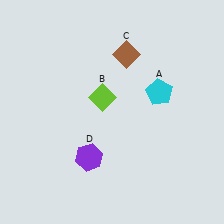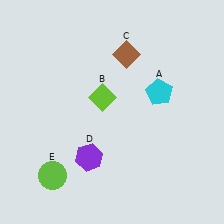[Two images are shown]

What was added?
A lime circle (E) was added in Image 2.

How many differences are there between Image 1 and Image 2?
There is 1 difference between the two images.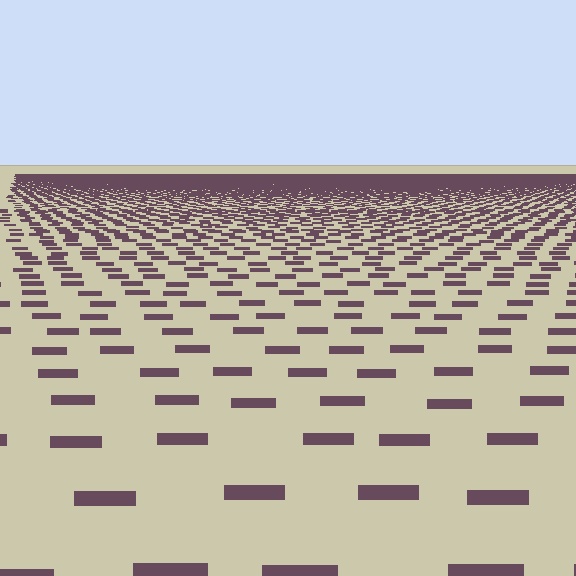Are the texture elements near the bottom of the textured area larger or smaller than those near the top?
Larger. Near the bottom, elements are closer to the viewer and appear at a bigger on-screen size.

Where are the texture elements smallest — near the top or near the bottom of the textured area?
Near the top.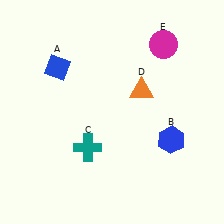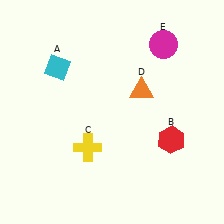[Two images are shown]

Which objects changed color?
A changed from blue to cyan. B changed from blue to red. C changed from teal to yellow.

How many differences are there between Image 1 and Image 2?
There are 3 differences between the two images.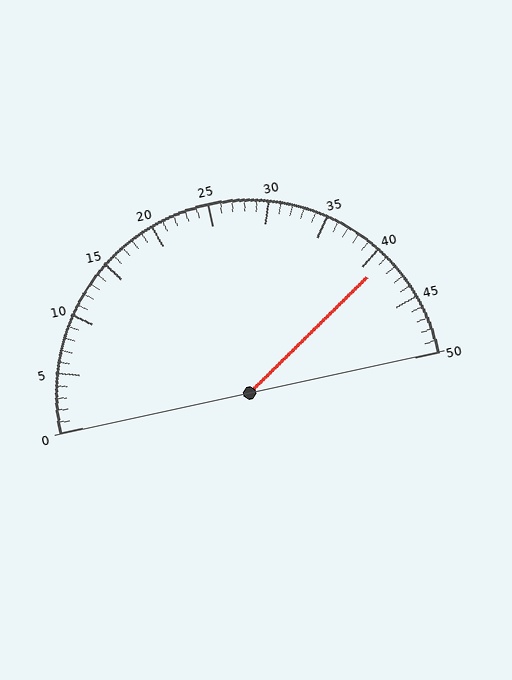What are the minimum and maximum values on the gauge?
The gauge ranges from 0 to 50.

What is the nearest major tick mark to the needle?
The nearest major tick mark is 40.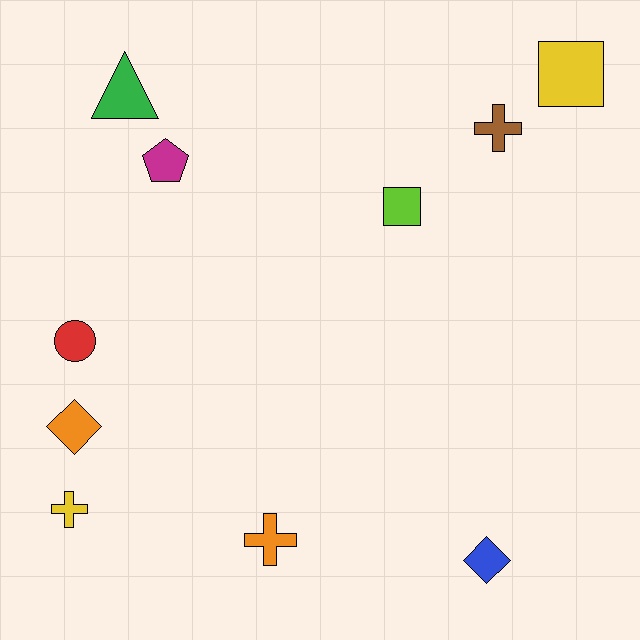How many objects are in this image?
There are 10 objects.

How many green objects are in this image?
There is 1 green object.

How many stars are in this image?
There are no stars.